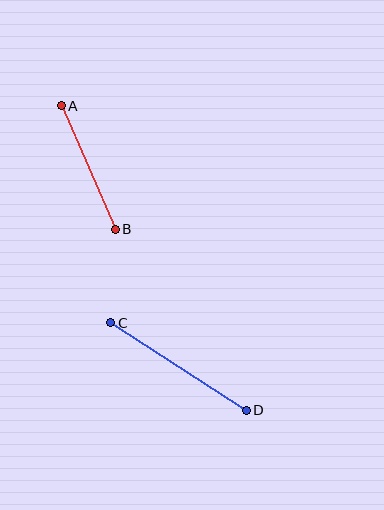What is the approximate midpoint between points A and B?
The midpoint is at approximately (88, 168) pixels.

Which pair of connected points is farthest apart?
Points C and D are farthest apart.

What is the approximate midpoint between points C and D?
The midpoint is at approximately (178, 367) pixels.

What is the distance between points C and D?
The distance is approximately 161 pixels.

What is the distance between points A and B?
The distance is approximately 135 pixels.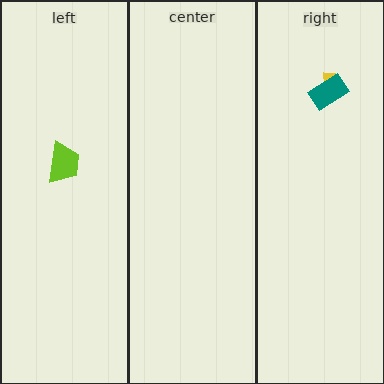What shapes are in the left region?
The lime trapezoid.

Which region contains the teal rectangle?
The right region.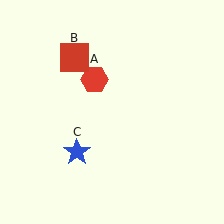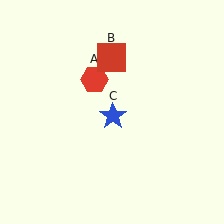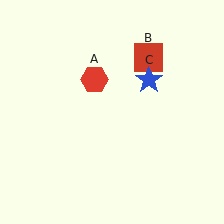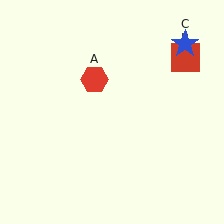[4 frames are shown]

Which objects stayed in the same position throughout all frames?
Red hexagon (object A) remained stationary.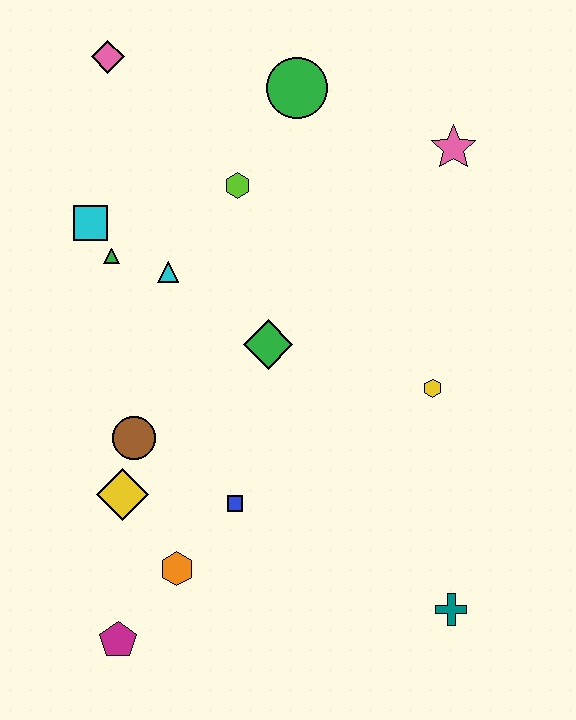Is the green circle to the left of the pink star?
Yes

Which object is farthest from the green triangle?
The teal cross is farthest from the green triangle.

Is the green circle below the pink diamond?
Yes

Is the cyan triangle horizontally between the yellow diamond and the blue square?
Yes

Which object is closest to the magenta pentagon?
The orange hexagon is closest to the magenta pentagon.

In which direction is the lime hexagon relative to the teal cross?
The lime hexagon is above the teal cross.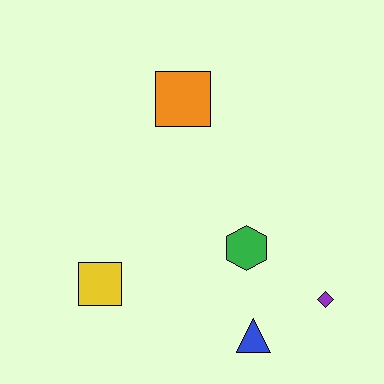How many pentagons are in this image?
There are no pentagons.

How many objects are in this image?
There are 5 objects.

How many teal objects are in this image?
There are no teal objects.